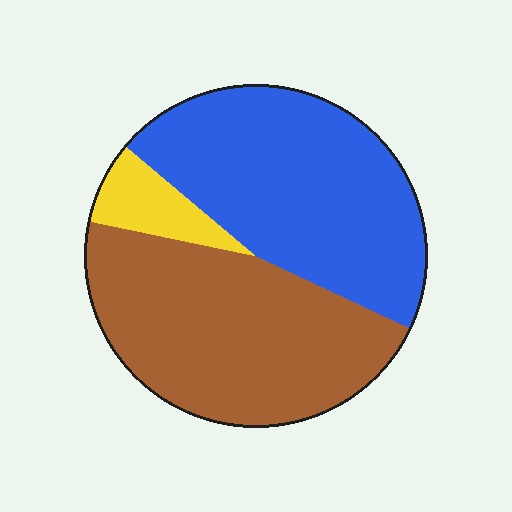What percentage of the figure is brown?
Brown covers 46% of the figure.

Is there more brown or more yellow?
Brown.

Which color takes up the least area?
Yellow, at roughly 10%.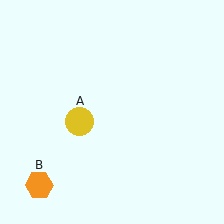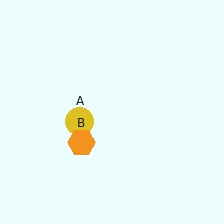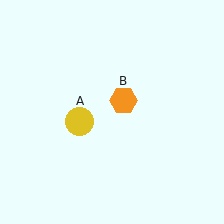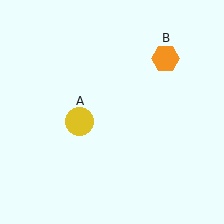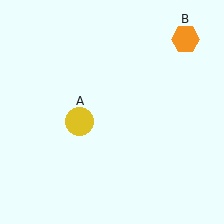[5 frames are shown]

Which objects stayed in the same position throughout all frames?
Yellow circle (object A) remained stationary.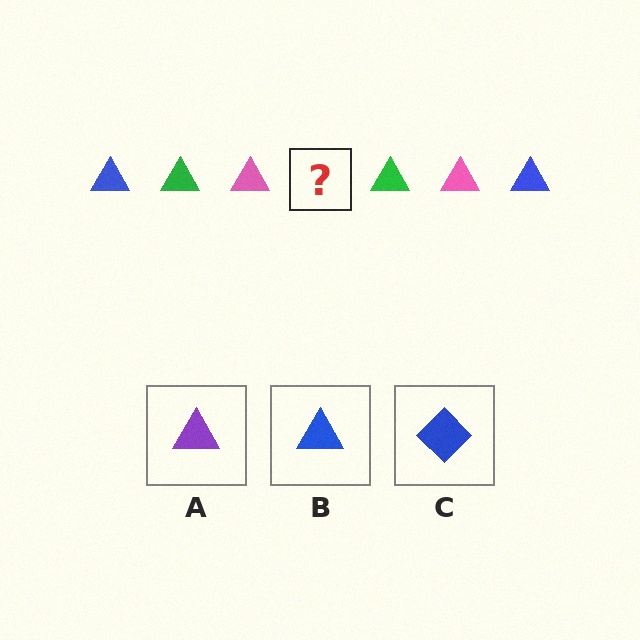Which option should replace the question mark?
Option B.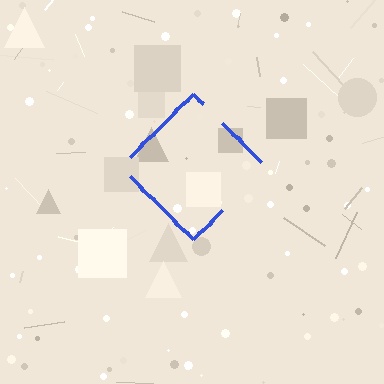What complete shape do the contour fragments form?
The contour fragments form a diamond.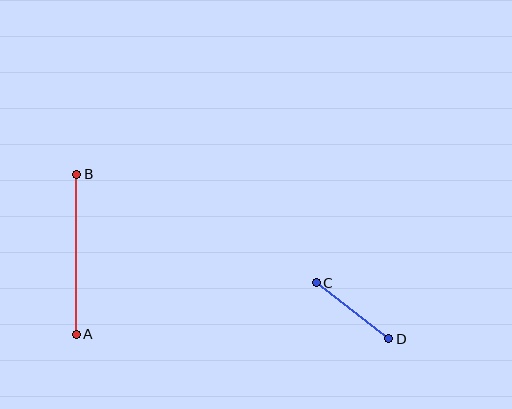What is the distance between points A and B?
The distance is approximately 160 pixels.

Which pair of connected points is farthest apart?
Points A and B are farthest apart.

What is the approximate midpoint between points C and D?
The midpoint is at approximately (353, 311) pixels.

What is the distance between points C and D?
The distance is approximately 92 pixels.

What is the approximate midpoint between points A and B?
The midpoint is at approximately (76, 254) pixels.